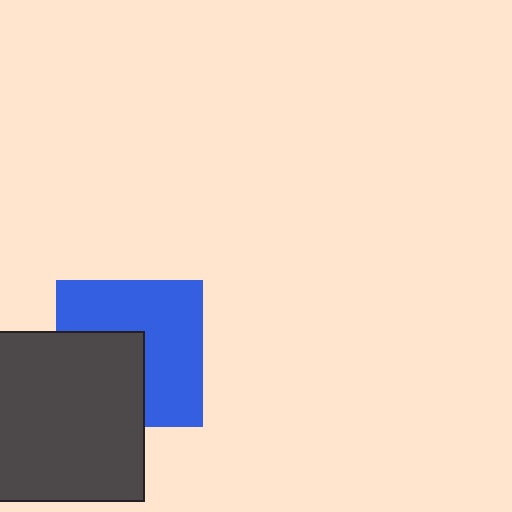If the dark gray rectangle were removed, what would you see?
You would see the complete blue square.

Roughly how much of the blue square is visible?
About half of it is visible (roughly 61%).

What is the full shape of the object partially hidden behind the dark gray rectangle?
The partially hidden object is a blue square.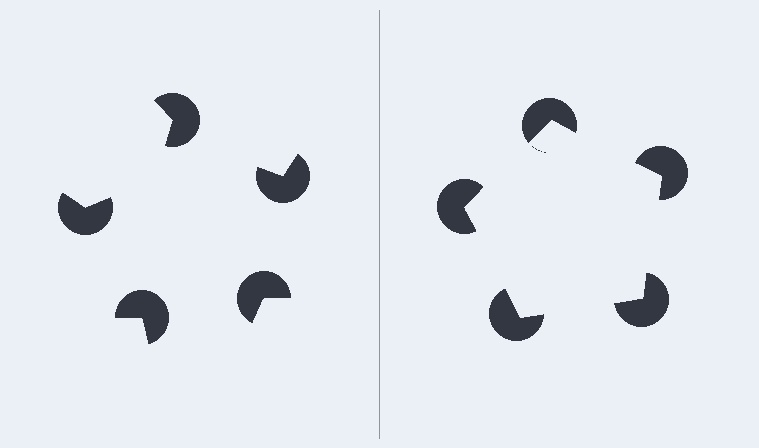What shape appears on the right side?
An illusory pentagon.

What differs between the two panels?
The pac-man discs are positioned identically on both sides; only the wedge orientations differ. On the right they align to a pentagon; on the left they are misaligned.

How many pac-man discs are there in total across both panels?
10 — 5 on each side.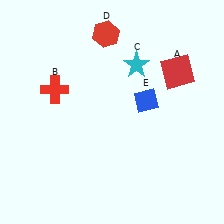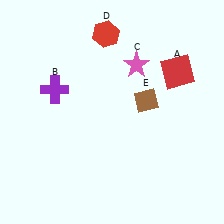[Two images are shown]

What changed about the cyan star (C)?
In Image 1, C is cyan. In Image 2, it changed to pink.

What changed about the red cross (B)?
In Image 1, B is red. In Image 2, it changed to purple.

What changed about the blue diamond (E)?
In Image 1, E is blue. In Image 2, it changed to brown.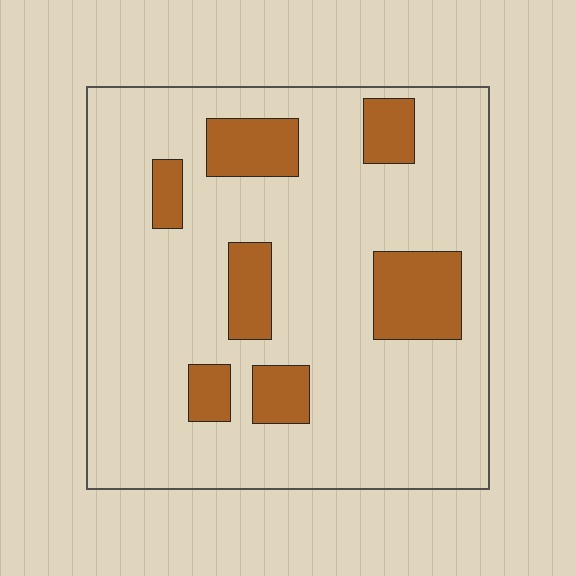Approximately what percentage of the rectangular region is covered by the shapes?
Approximately 20%.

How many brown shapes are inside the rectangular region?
7.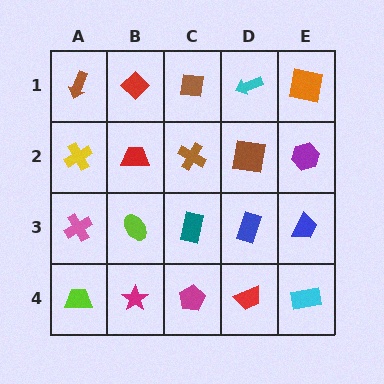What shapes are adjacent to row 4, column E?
A blue trapezoid (row 3, column E), a red trapezoid (row 4, column D).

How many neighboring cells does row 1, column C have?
3.